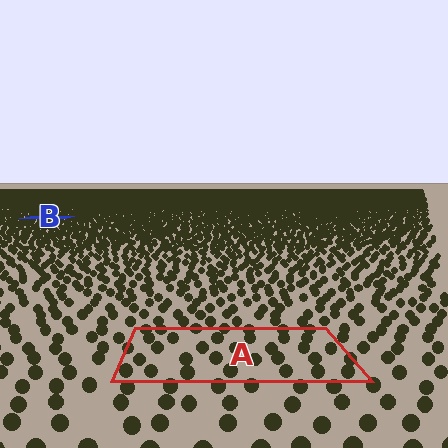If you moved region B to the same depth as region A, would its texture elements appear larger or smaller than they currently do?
They would appear larger. At a closer depth, the same texture elements are projected at a bigger on-screen size.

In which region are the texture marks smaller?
The texture marks are smaller in region B, because it is farther away.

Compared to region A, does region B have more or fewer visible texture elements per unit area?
Region B has more texture elements per unit area — they are packed more densely because it is farther away.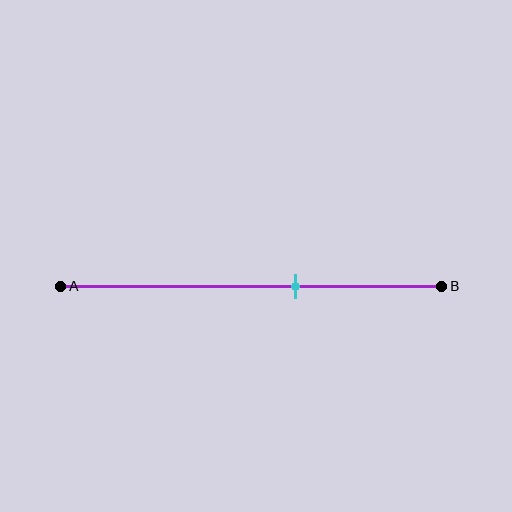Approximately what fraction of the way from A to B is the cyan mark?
The cyan mark is approximately 60% of the way from A to B.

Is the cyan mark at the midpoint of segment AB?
No, the mark is at about 60% from A, not at the 50% midpoint.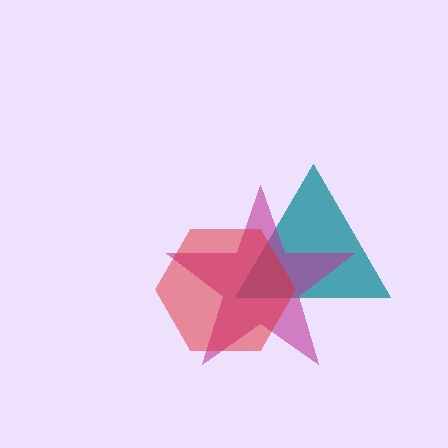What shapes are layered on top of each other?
The layered shapes are: a teal triangle, a magenta star, a red hexagon.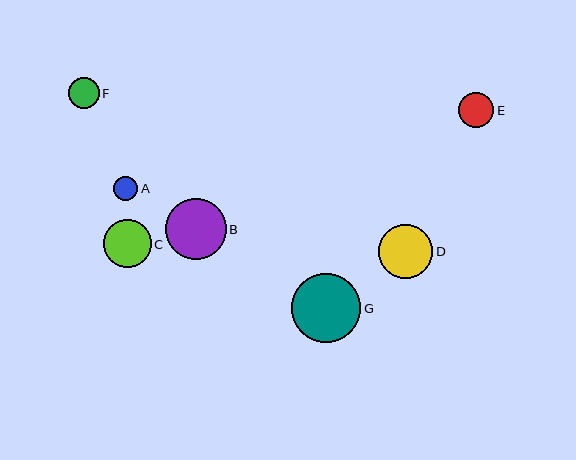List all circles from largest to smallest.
From largest to smallest: G, B, D, C, E, F, A.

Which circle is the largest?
Circle G is the largest with a size of approximately 70 pixels.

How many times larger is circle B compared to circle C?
Circle B is approximately 1.3 times the size of circle C.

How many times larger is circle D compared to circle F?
Circle D is approximately 1.7 times the size of circle F.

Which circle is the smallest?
Circle A is the smallest with a size of approximately 24 pixels.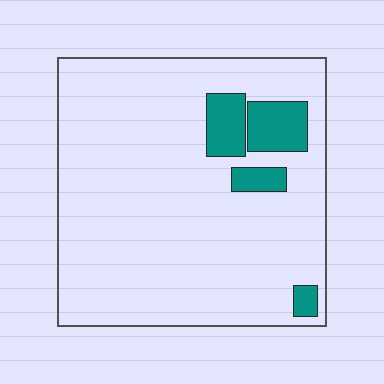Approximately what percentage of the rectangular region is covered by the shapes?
Approximately 10%.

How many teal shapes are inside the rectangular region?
4.